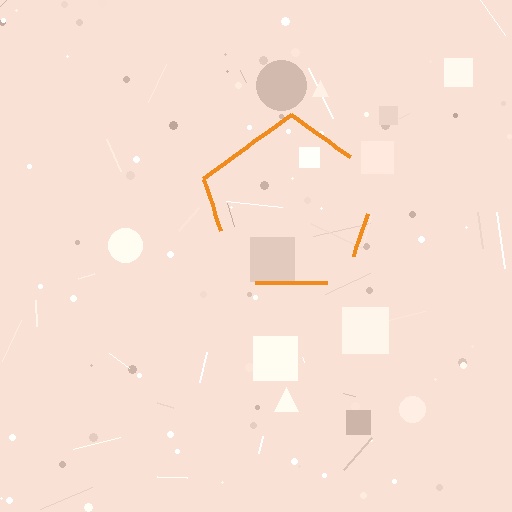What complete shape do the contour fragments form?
The contour fragments form a pentagon.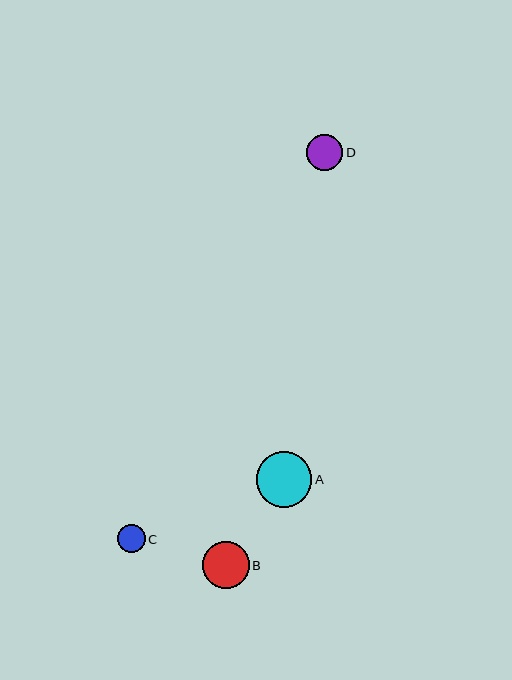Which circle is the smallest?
Circle C is the smallest with a size of approximately 28 pixels.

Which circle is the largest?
Circle A is the largest with a size of approximately 56 pixels.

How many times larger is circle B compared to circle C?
Circle B is approximately 1.7 times the size of circle C.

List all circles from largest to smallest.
From largest to smallest: A, B, D, C.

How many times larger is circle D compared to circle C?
Circle D is approximately 1.3 times the size of circle C.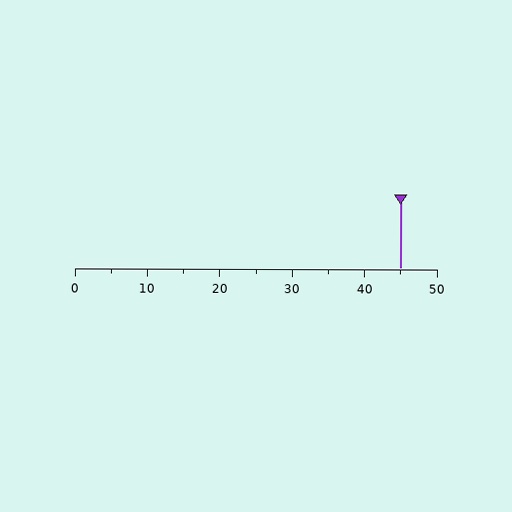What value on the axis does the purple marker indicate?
The marker indicates approximately 45.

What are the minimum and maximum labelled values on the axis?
The axis runs from 0 to 50.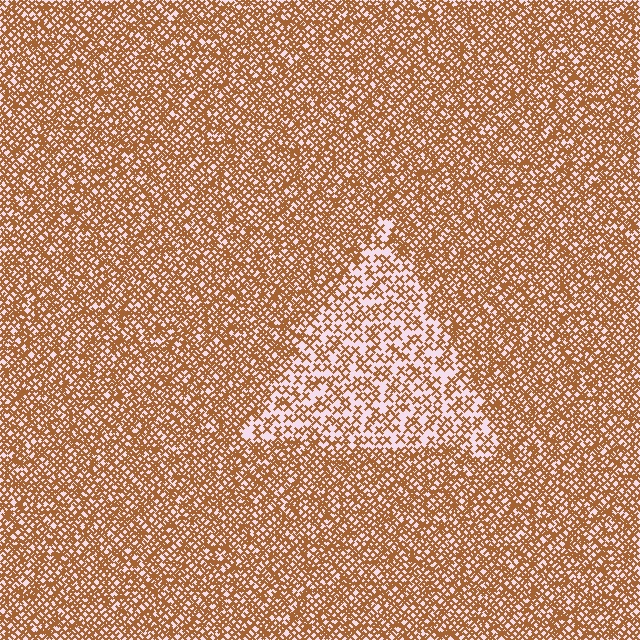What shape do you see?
I see a triangle.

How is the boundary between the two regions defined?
The boundary is defined by a change in element density (approximately 2.0x ratio). All elements are the same color, size, and shape.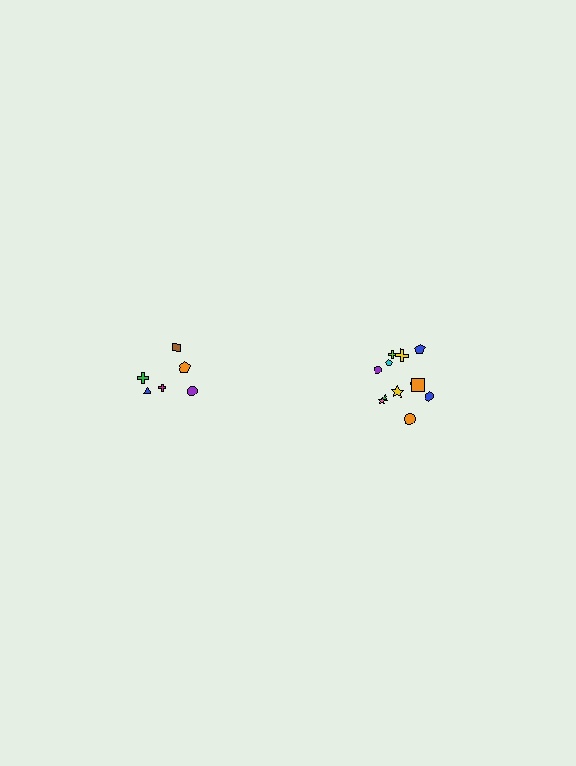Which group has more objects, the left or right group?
The right group.